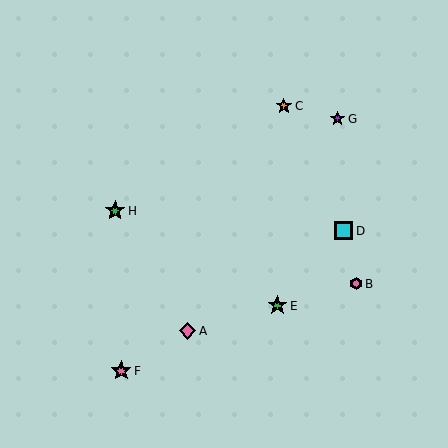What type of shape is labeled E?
Shape E is a green star.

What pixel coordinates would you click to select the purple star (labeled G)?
Click at (338, 119) to select the purple star G.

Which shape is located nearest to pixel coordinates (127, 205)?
The green star (labeled H) at (115, 211) is nearest to that location.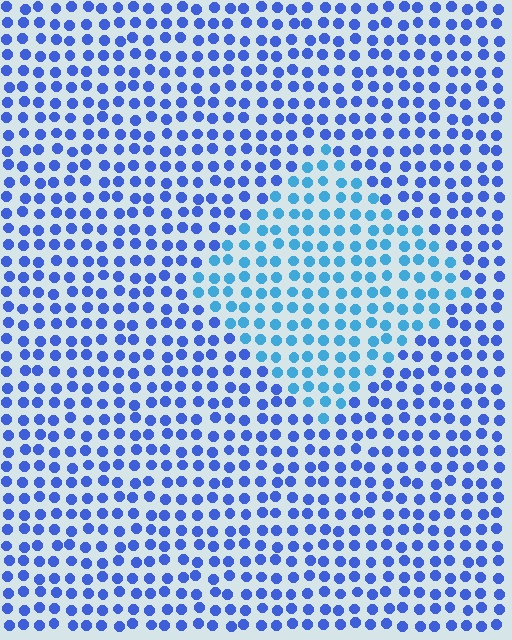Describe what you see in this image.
The image is filled with small blue elements in a uniform arrangement. A diamond-shaped region is visible where the elements are tinted to a slightly different hue, forming a subtle color boundary.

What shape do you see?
I see a diamond.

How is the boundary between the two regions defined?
The boundary is defined purely by a slight shift in hue (about 30 degrees). Spacing, size, and orientation are identical on both sides.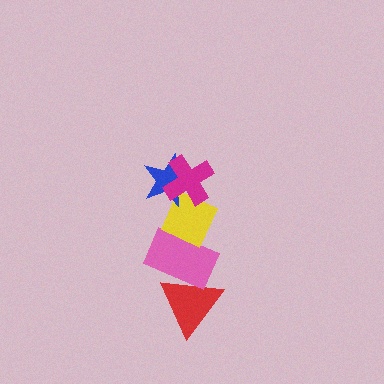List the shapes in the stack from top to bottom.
From top to bottom: the magenta cross, the blue star, the yellow diamond, the pink rectangle, the red triangle.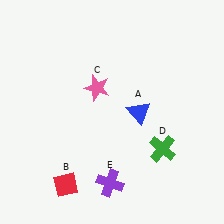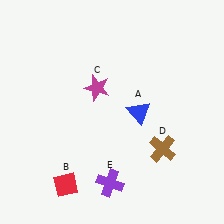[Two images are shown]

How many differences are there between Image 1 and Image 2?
There are 2 differences between the two images.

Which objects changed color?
C changed from pink to magenta. D changed from green to brown.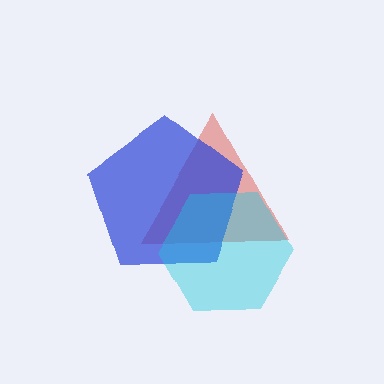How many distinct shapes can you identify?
There are 3 distinct shapes: a red triangle, a blue pentagon, a cyan hexagon.